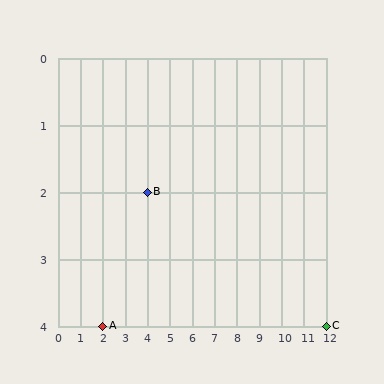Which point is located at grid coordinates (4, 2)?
Point B is at (4, 2).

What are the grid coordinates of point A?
Point A is at grid coordinates (2, 4).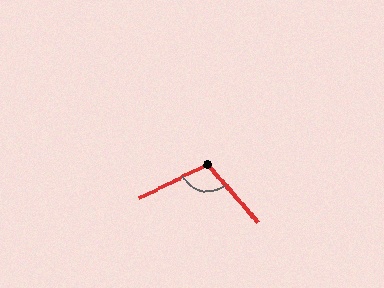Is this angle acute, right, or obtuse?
It is obtuse.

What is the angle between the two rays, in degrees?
Approximately 105 degrees.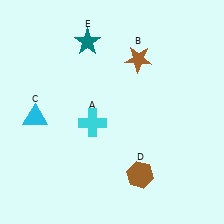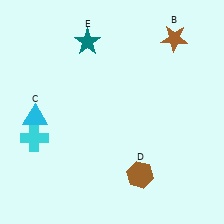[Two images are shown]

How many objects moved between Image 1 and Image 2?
2 objects moved between the two images.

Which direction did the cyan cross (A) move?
The cyan cross (A) moved left.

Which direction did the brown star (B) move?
The brown star (B) moved right.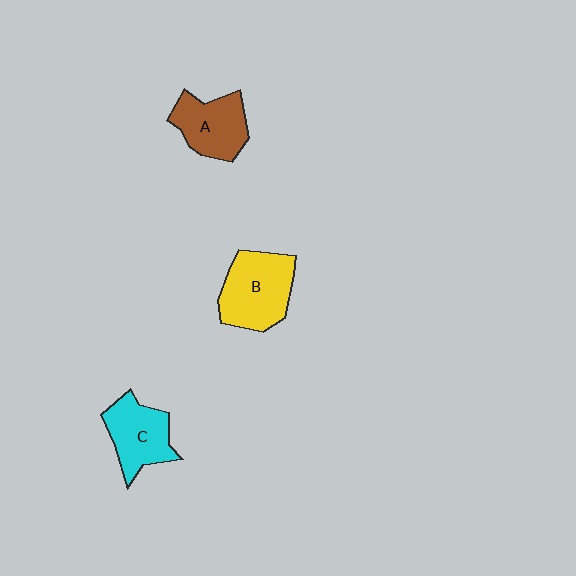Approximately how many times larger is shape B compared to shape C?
Approximately 1.2 times.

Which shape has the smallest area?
Shape A (brown).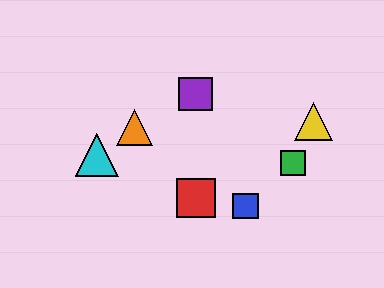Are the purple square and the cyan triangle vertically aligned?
No, the purple square is at x≈196 and the cyan triangle is at x≈97.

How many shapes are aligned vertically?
2 shapes (the red square, the purple square) are aligned vertically.